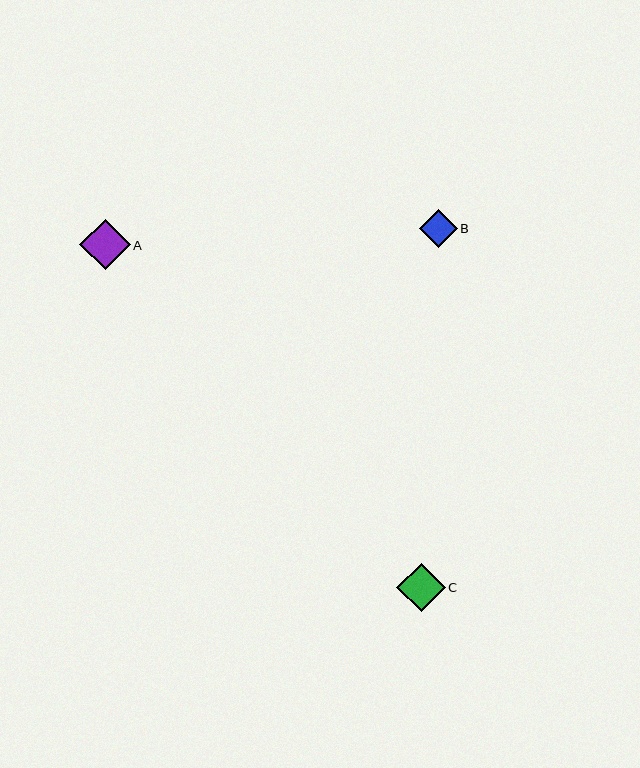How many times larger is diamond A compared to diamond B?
Diamond A is approximately 1.3 times the size of diamond B.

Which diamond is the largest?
Diamond A is the largest with a size of approximately 51 pixels.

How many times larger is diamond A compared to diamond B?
Diamond A is approximately 1.3 times the size of diamond B.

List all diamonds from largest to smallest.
From largest to smallest: A, C, B.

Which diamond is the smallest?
Diamond B is the smallest with a size of approximately 38 pixels.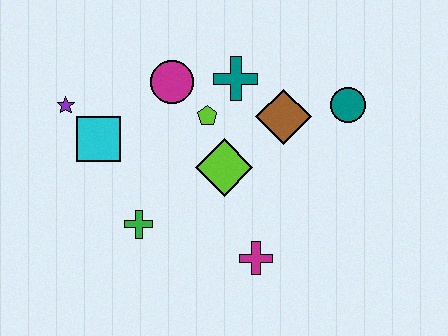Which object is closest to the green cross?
The cyan square is closest to the green cross.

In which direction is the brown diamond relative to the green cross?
The brown diamond is to the right of the green cross.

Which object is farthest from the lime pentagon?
The magenta cross is farthest from the lime pentagon.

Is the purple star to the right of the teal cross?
No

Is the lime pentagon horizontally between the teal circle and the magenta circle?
Yes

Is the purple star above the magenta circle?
No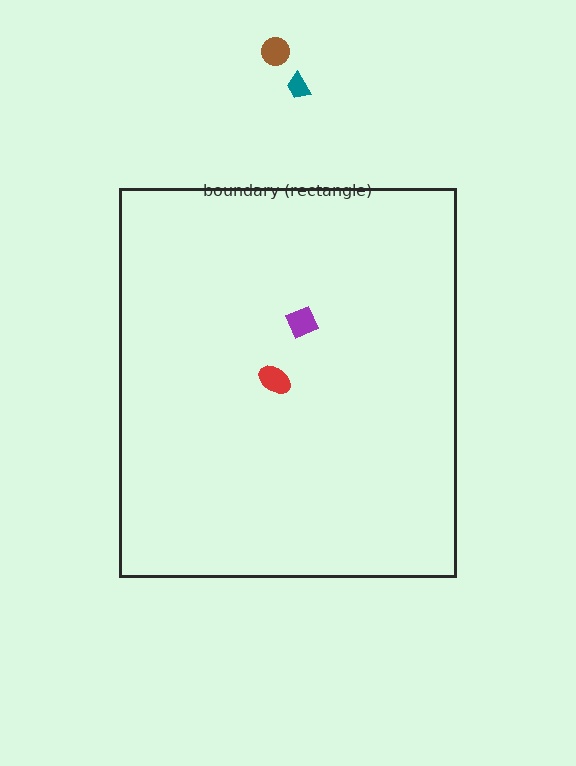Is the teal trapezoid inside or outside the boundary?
Outside.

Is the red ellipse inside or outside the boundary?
Inside.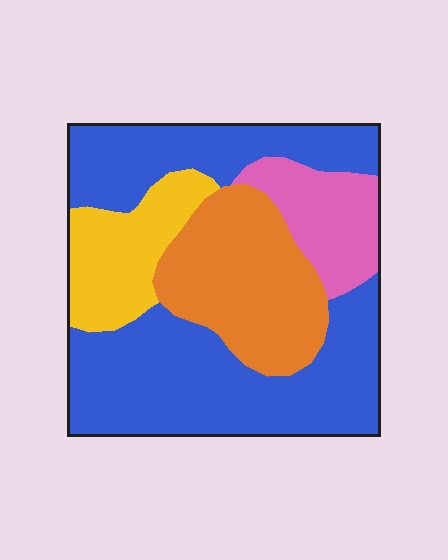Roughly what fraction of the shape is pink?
Pink covers about 10% of the shape.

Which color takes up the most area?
Blue, at roughly 50%.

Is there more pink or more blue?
Blue.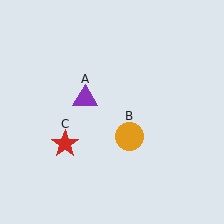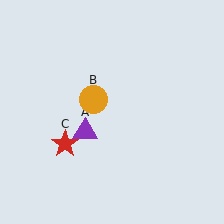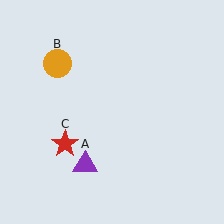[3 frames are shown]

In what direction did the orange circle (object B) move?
The orange circle (object B) moved up and to the left.